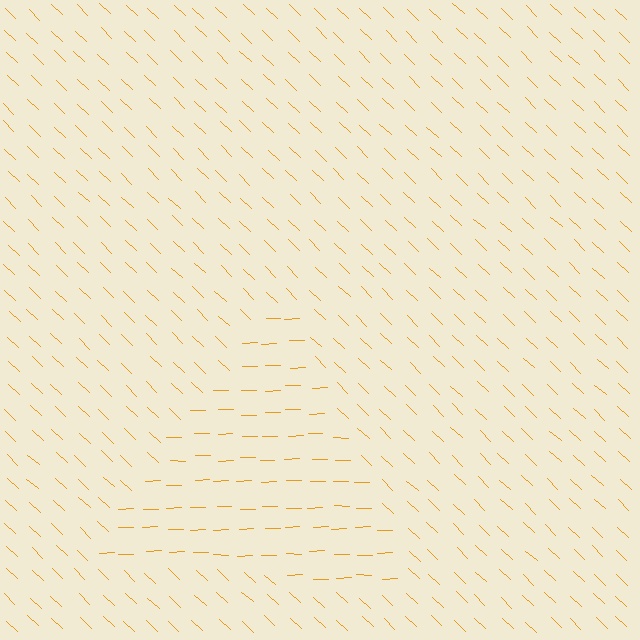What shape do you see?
I see a triangle.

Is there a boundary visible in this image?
Yes, there is a texture boundary formed by a change in line orientation.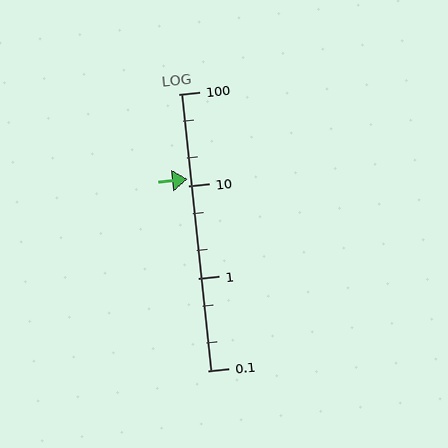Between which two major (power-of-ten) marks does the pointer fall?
The pointer is between 10 and 100.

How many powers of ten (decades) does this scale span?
The scale spans 3 decades, from 0.1 to 100.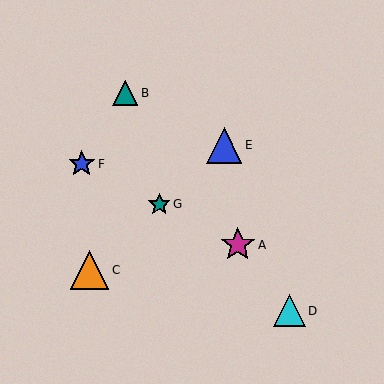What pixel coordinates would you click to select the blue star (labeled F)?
Click at (82, 164) to select the blue star F.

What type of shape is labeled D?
Shape D is a cyan triangle.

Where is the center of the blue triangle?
The center of the blue triangle is at (224, 145).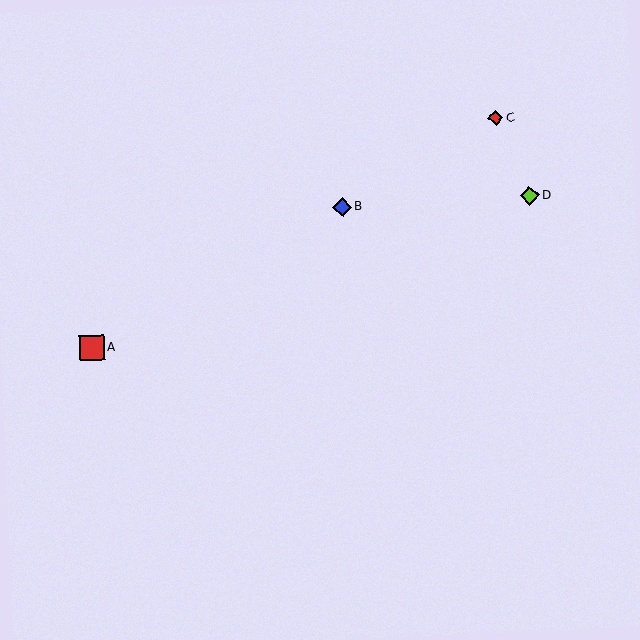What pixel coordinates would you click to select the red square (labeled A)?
Click at (92, 348) to select the red square A.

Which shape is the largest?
The red square (labeled A) is the largest.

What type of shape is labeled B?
Shape B is a blue diamond.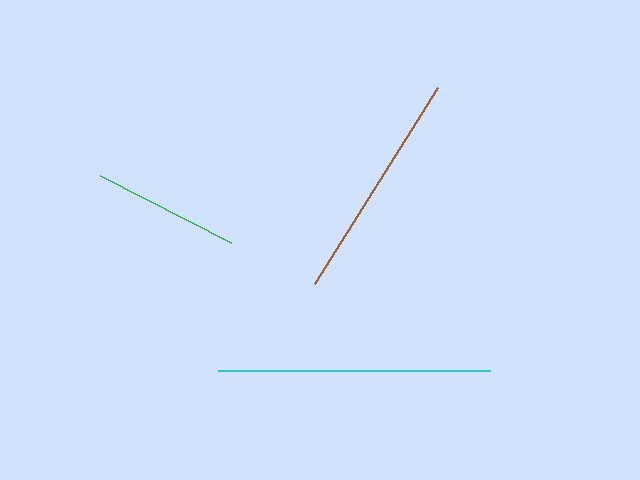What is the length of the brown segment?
The brown segment is approximately 231 pixels long.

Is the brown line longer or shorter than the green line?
The brown line is longer than the green line.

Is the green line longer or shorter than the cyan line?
The cyan line is longer than the green line.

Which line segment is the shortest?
The green line is the shortest at approximately 147 pixels.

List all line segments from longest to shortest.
From longest to shortest: cyan, brown, green.